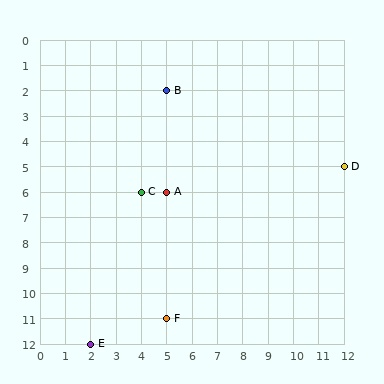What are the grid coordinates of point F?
Point F is at grid coordinates (5, 11).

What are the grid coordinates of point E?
Point E is at grid coordinates (2, 12).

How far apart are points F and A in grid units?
Points F and A are 5 rows apart.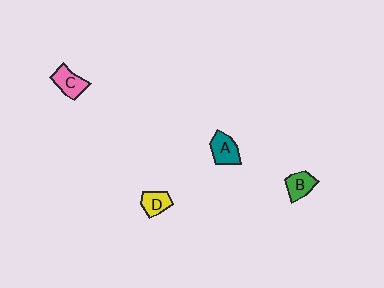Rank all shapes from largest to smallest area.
From largest to smallest: A (teal), C (pink), B (green), D (yellow).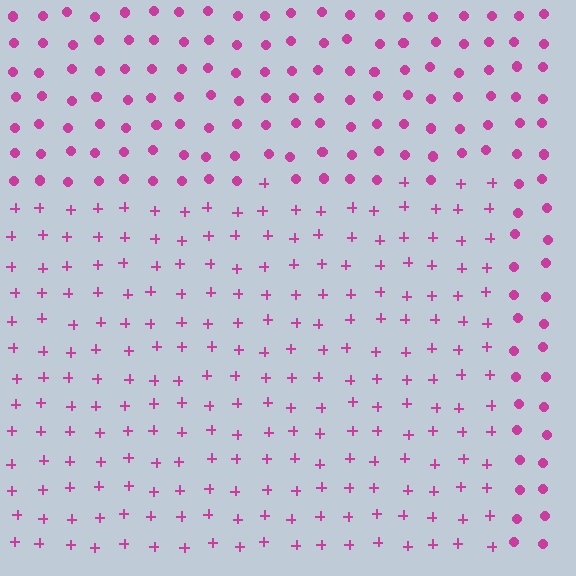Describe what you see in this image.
The image is filled with small magenta elements arranged in a uniform grid. A rectangle-shaped region contains plus signs, while the surrounding area contains circles. The boundary is defined purely by the change in element shape.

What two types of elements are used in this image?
The image uses plus signs inside the rectangle region and circles outside it.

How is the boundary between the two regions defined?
The boundary is defined by a change in element shape: plus signs inside vs. circles outside. All elements share the same color and spacing.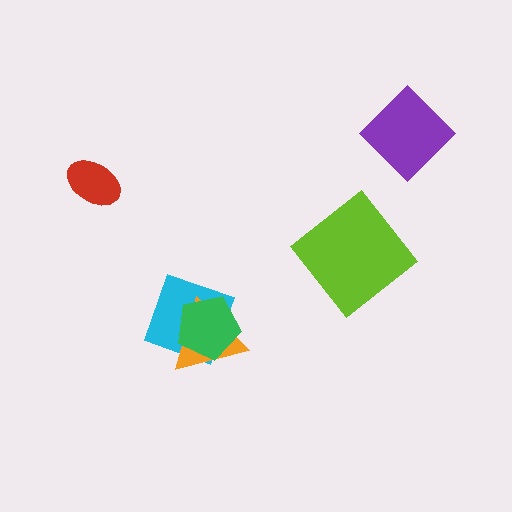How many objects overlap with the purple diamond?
0 objects overlap with the purple diamond.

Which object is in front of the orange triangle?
The green pentagon is in front of the orange triangle.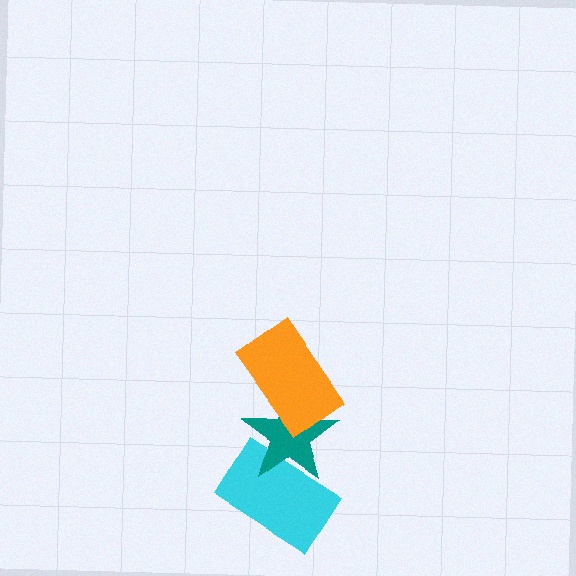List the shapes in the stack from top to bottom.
From top to bottom: the orange rectangle, the teal star, the cyan rectangle.